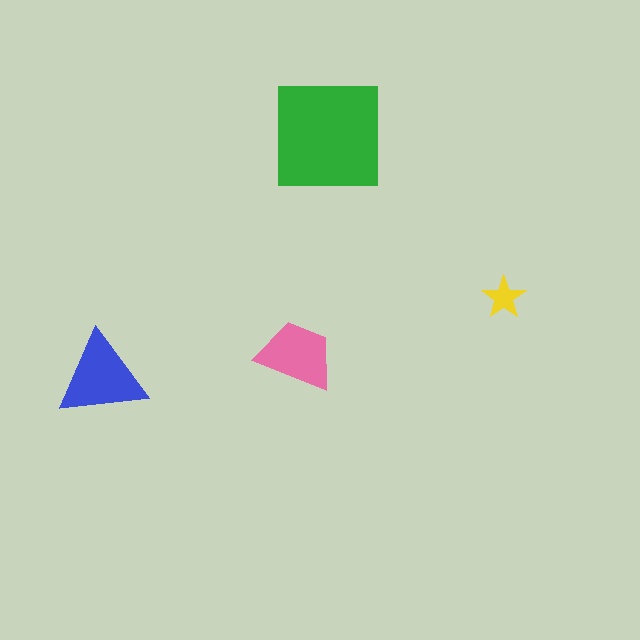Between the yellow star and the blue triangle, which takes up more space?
The blue triangle.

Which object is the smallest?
The yellow star.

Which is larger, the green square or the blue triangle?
The green square.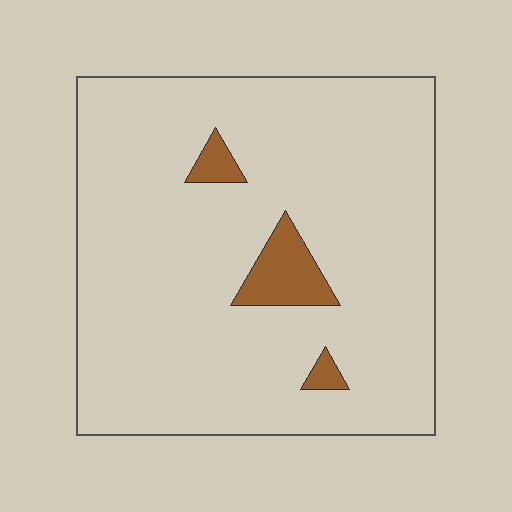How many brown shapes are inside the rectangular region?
3.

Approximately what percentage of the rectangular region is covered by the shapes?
Approximately 5%.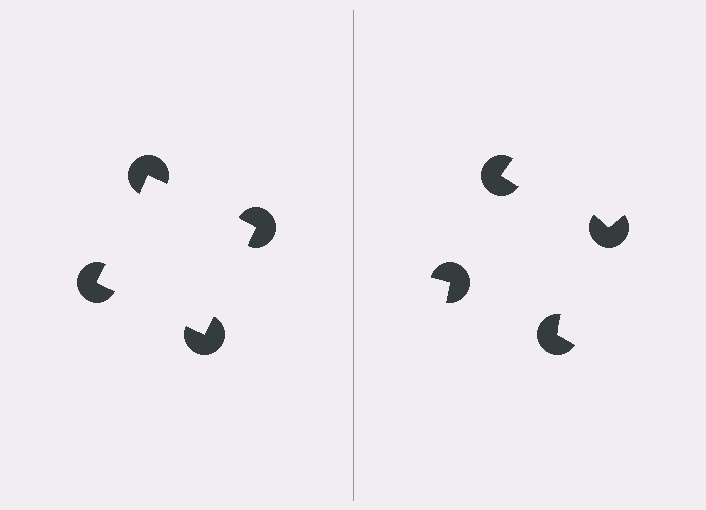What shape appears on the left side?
An illusory square.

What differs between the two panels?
The pac-man discs are positioned identically on both sides; only the wedge orientations differ. On the left they align to a square; on the right they are misaligned.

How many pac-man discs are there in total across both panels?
8 — 4 on each side.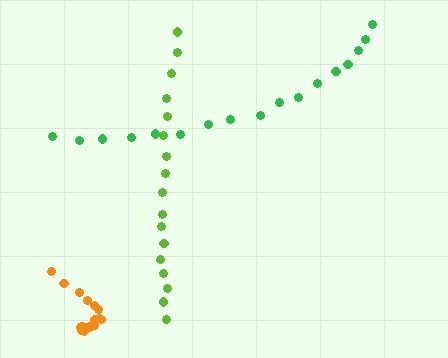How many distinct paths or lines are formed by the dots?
There are 3 distinct paths.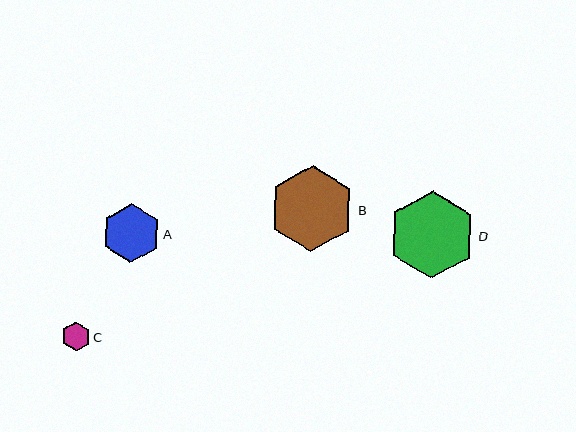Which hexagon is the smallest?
Hexagon C is the smallest with a size of approximately 29 pixels.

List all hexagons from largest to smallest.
From largest to smallest: D, B, A, C.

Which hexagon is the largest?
Hexagon D is the largest with a size of approximately 87 pixels.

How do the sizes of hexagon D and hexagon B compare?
Hexagon D and hexagon B are approximately the same size.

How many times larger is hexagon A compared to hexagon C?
Hexagon A is approximately 2.0 times the size of hexagon C.